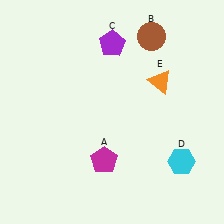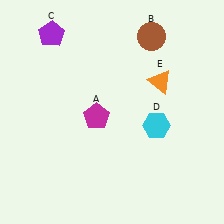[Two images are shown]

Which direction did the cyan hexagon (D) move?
The cyan hexagon (D) moved up.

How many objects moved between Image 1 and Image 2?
3 objects moved between the two images.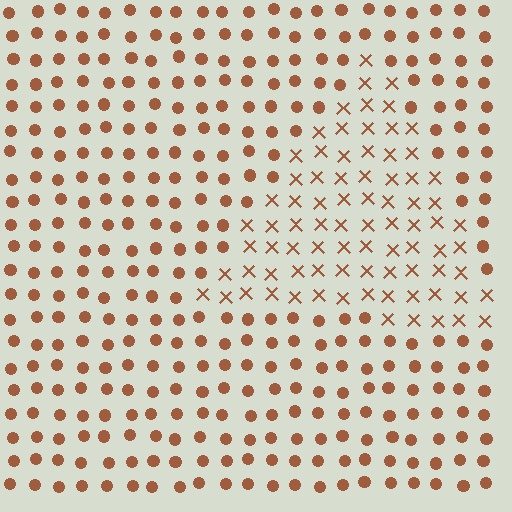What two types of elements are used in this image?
The image uses X marks inside the triangle region and circles outside it.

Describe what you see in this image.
The image is filled with small brown elements arranged in a uniform grid. A triangle-shaped region contains X marks, while the surrounding area contains circles. The boundary is defined purely by the change in element shape.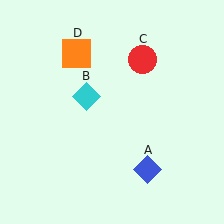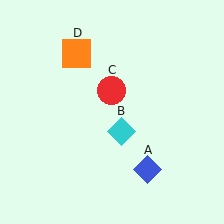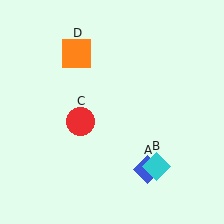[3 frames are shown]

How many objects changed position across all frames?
2 objects changed position: cyan diamond (object B), red circle (object C).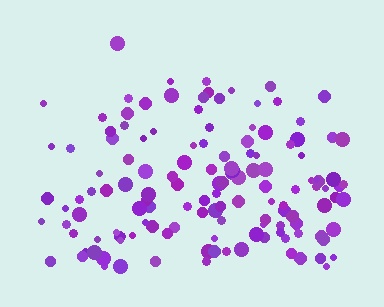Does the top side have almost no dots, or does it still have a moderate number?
Still a moderate number, just noticeably fewer than the bottom.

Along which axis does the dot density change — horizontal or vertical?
Vertical.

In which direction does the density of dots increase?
From top to bottom, with the bottom side densest.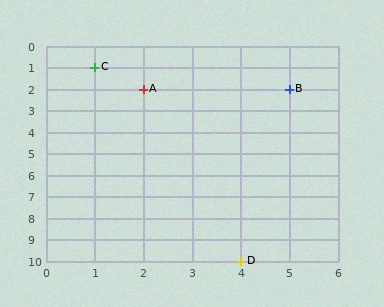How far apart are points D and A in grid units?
Points D and A are 2 columns and 8 rows apart (about 8.2 grid units diagonally).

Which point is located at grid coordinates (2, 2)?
Point A is at (2, 2).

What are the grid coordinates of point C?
Point C is at grid coordinates (1, 1).